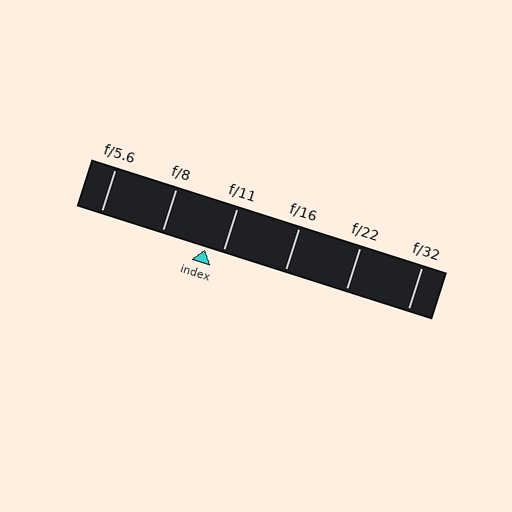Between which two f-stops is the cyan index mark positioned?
The index mark is between f/8 and f/11.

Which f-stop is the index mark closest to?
The index mark is closest to f/11.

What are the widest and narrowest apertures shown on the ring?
The widest aperture shown is f/5.6 and the narrowest is f/32.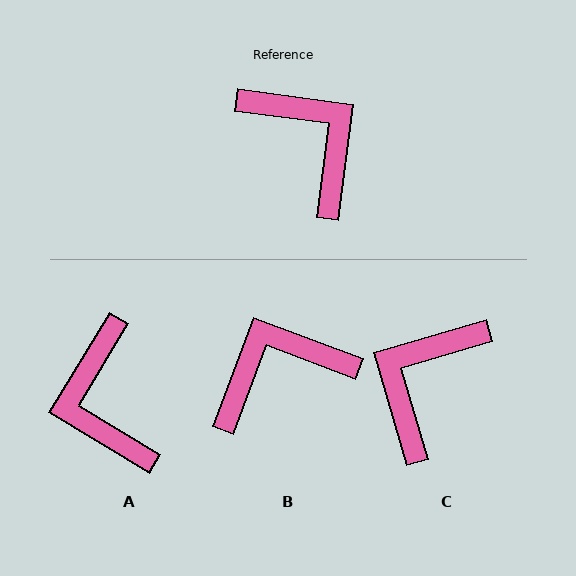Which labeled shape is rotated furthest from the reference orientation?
A, about 156 degrees away.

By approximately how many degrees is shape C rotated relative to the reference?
Approximately 114 degrees counter-clockwise.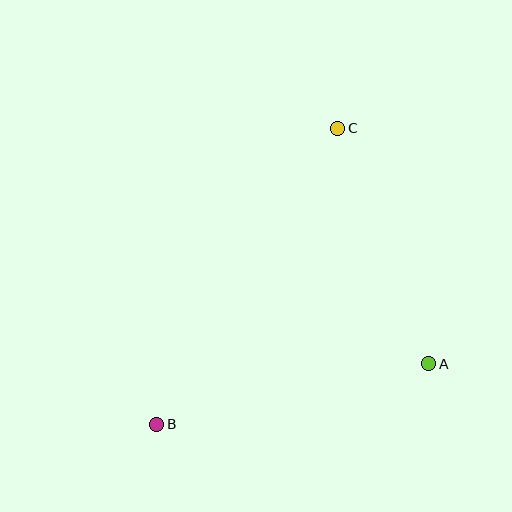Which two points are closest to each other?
Points A and C are closest to each other.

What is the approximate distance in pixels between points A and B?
The distance between A and B is approximately 279 pixels.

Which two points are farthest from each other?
Points B and C are farthest from each other.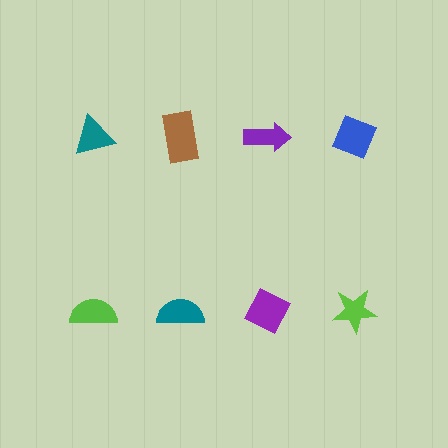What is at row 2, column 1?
A lime semicircle.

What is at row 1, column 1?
A teal triangle.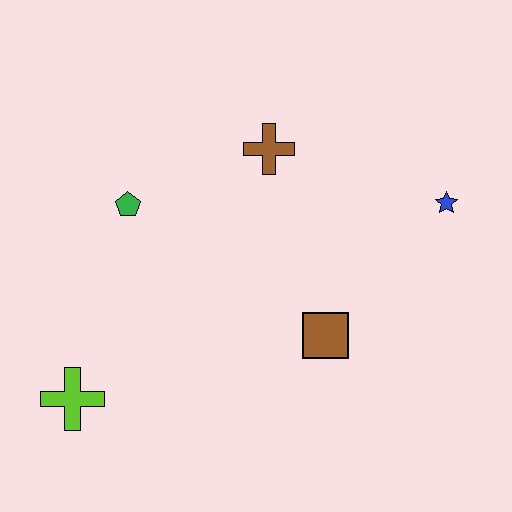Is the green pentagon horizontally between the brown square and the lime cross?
Yes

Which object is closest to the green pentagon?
The brown cross is closest to the green pentagon.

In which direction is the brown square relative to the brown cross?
The brown square is below the brown cross.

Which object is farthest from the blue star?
The lime cross is farthest from the blue star.